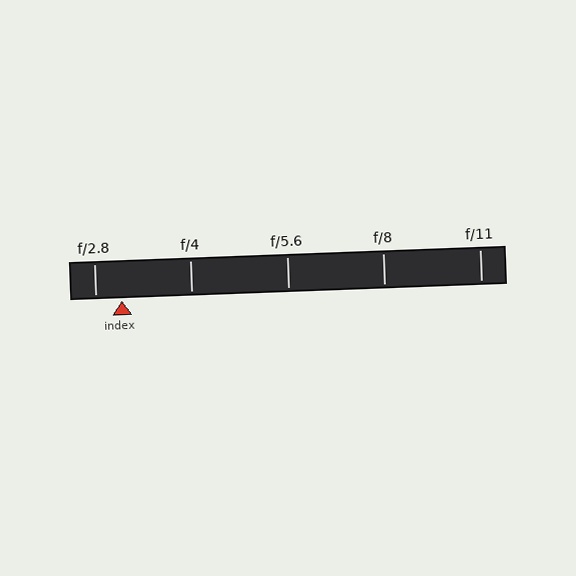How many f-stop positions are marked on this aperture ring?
There are 5 f-stop positions marked.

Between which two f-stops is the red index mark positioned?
The index mark is between f/2.8 and f/4.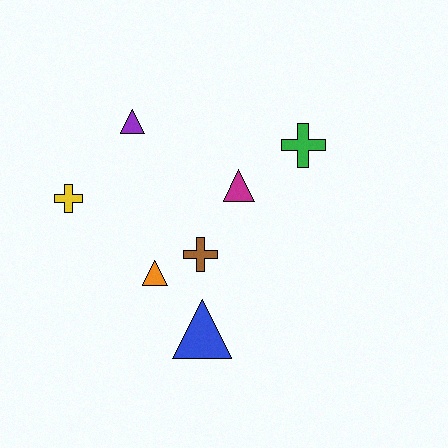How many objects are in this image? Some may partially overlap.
There are 7 objects.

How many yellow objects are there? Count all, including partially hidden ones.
There is 1 yellow object.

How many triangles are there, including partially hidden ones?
There are 4 triangles.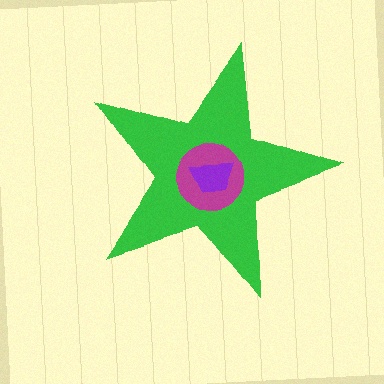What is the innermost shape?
The purple trapezoid.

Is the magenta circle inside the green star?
Yes.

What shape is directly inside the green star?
The magenta circle.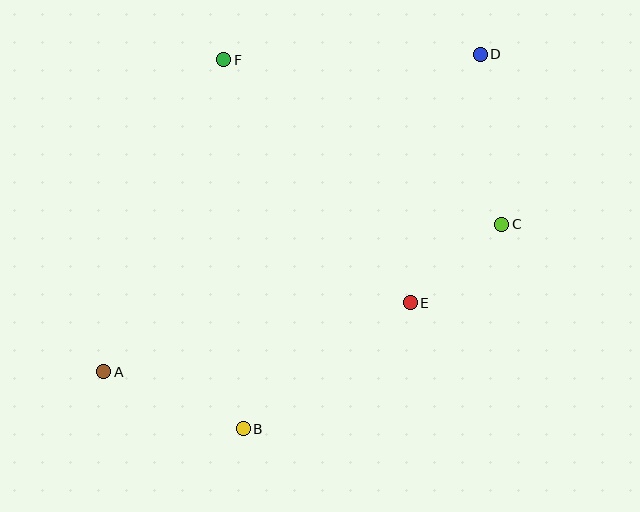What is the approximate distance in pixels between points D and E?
The distance between D and E is approximately 258 pixels.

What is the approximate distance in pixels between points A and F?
The distance between A and F is approximately 334 pixels.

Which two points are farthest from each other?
Points A and D are farthest from each other.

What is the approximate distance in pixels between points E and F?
The distance between E and F is approximately 306 pixels.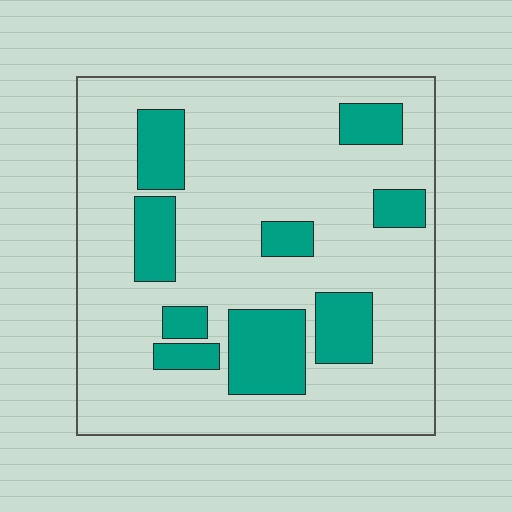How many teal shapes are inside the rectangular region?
9.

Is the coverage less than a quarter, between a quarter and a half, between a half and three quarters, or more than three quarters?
Less than a quarter.